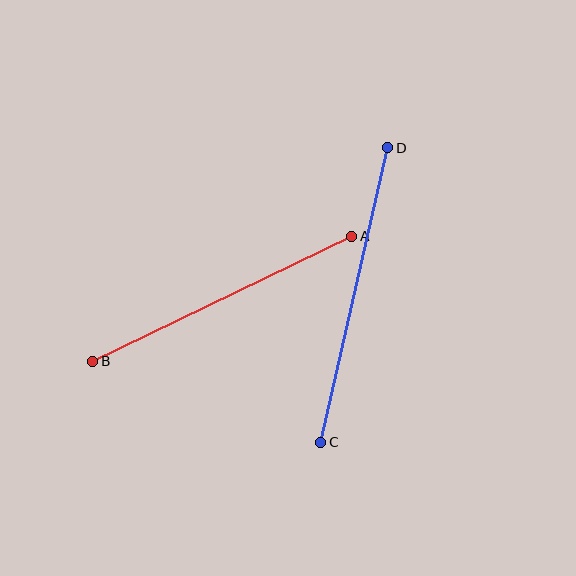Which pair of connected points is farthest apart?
Points C and D are farthest apart.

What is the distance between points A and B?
The distance is approximately 288 pixels.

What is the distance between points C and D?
The distance is approximately 302 pixels.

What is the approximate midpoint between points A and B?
The midpoint is at approximately (222, 299) pixels.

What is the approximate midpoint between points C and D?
The midpoint is at approximately (354, 295) pixels.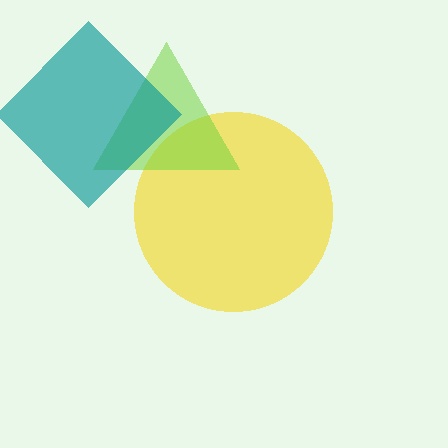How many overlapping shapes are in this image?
There are 3 overlapping shapes in the image.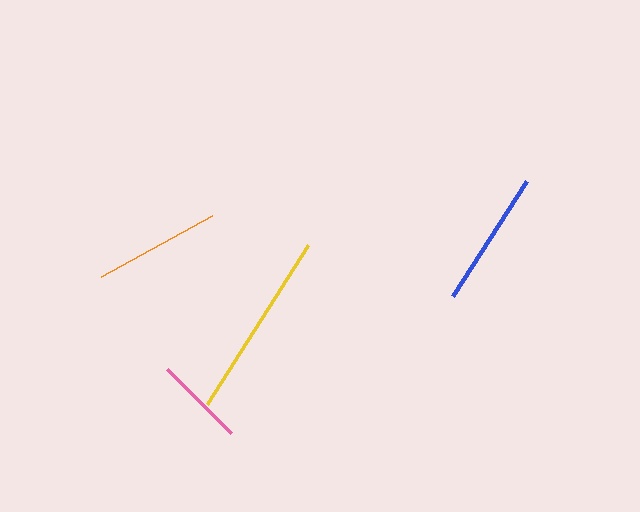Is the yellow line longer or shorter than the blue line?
The yellow line is longer than the blue line.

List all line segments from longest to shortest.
From longest to shortest: yellow, blue, orange, pink.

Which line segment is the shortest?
The pink line is the shortest at approximately 90 pixels.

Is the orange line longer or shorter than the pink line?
The orange line is longer than the pink line.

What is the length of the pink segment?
The pink segment is approximately 90 pixels long.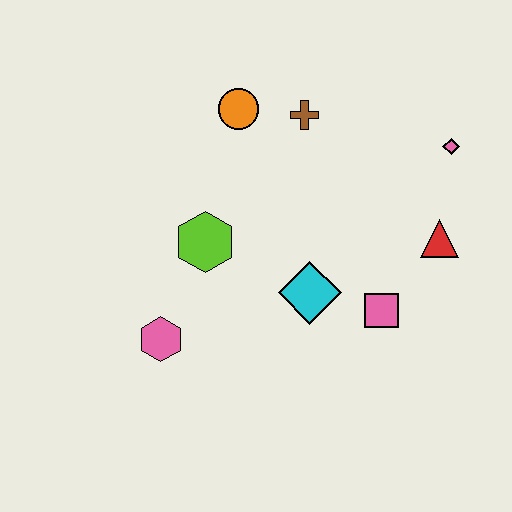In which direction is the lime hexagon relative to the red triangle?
The lime hexagon is to the left of the red triangle.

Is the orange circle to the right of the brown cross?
No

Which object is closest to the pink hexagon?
The lime hexagon is closest to the pink hexagon.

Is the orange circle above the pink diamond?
Yes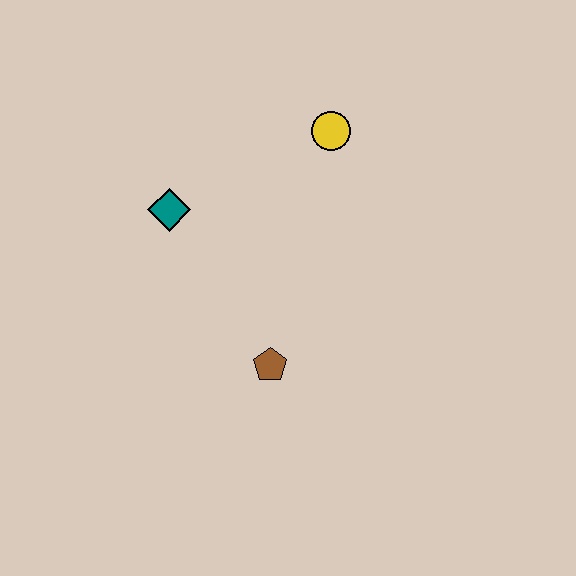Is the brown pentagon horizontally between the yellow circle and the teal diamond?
Yes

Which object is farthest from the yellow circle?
The brown pentagon is farthest from the yellow circle.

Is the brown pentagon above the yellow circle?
No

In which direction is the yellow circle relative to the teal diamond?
The yellow circle is to the right of the teal diamond.